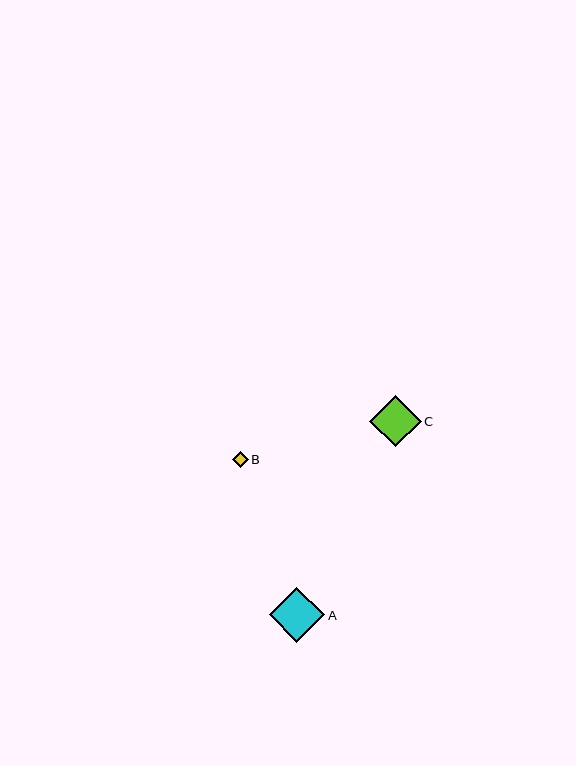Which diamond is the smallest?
Diamond B is the smallest with a size of approximately 16 pixels.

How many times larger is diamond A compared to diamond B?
Diamond A is approximately 3.5 times the size of diamond B.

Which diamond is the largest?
Diamond A is the largest with a size of approximately 56 pixels.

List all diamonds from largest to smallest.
From largest to smallest: A, C, B.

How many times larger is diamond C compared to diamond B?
Diamond C is approximately 3.2 times the size of diamond B.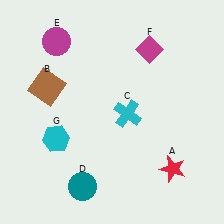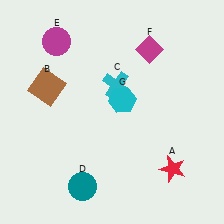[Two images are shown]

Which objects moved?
The objects that moved are: the cyan cross (C), the cyan hexagon (G).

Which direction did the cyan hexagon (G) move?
The cyan hexagon (G) moved right.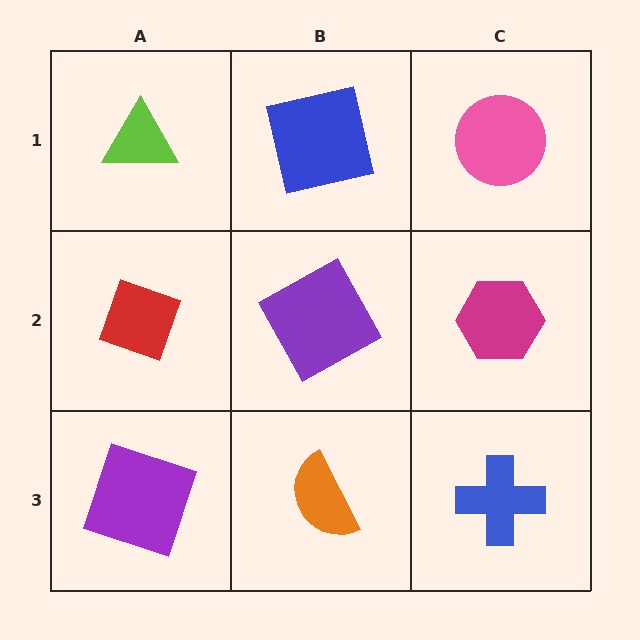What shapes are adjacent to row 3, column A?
A red diamond (row 2, column A), an orange semicircle (row 3, column B).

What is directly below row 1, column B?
A purple square.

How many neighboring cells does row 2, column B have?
4.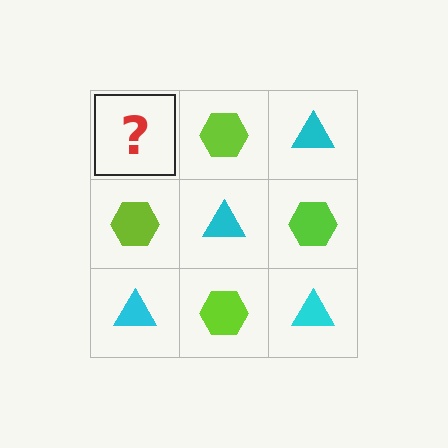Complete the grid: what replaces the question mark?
The question mark should be replaced with a cyan triangle.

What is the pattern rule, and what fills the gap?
The rule is that it alternates cyan triangle and lime hexagon in a checkerboard pattern. The gap should be filled with a cyan triangle.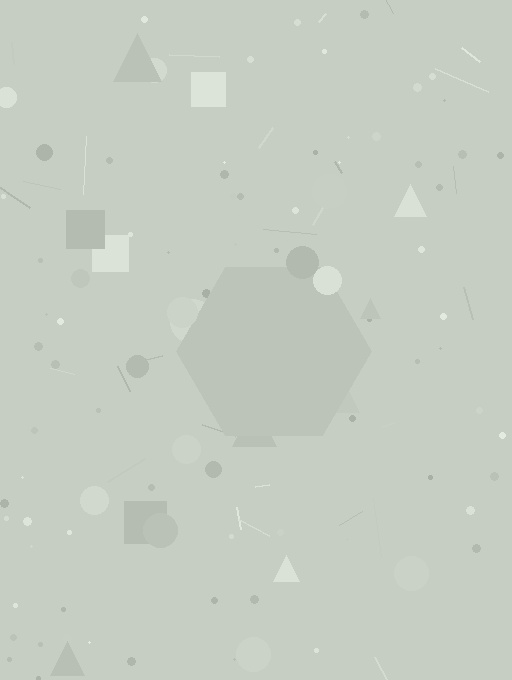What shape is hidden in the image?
A hexagon is hidden in the image.